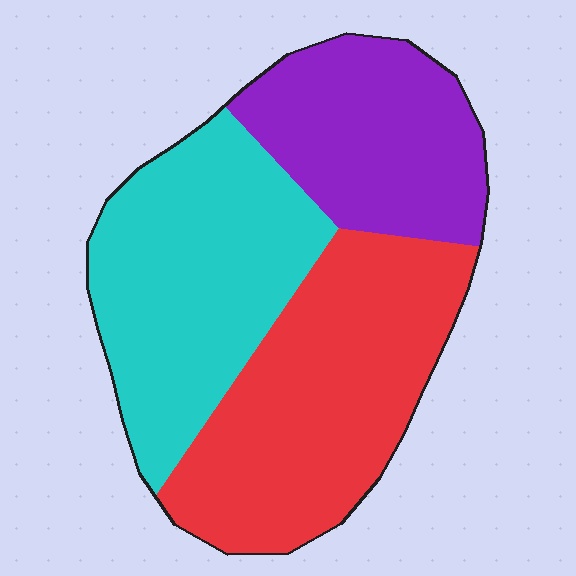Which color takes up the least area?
Purple, at roughly 25%.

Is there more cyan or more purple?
Cyan.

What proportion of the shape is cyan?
Cyan takes up between a third and a half of the shape.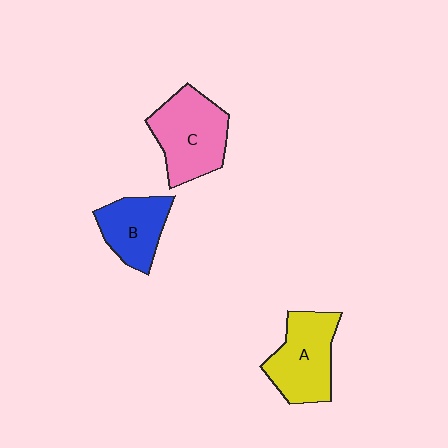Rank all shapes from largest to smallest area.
From largest to smallest: C (pink), A (yellow), B (blue).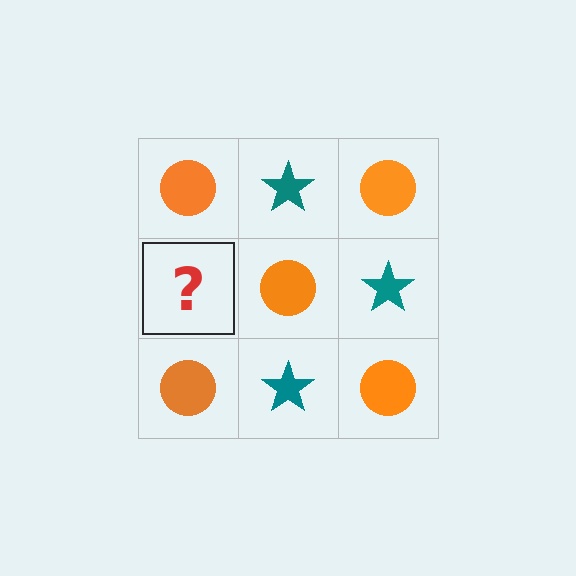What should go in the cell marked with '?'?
The missing cell should contain a teal star.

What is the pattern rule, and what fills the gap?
The rule is that it alternates orange circle and teal star in a checkerboard pattern. The gap should be filled with a teal star.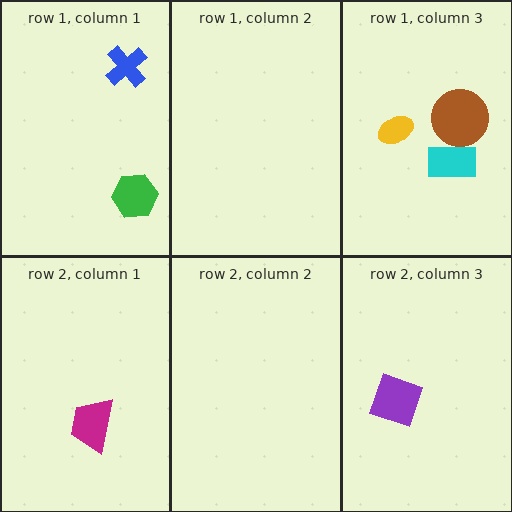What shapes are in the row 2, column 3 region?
The purple square.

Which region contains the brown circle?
The row 1, column 3 region.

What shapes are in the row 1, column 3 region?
The yellow ellipse, the brown circle, the cyan rectangle.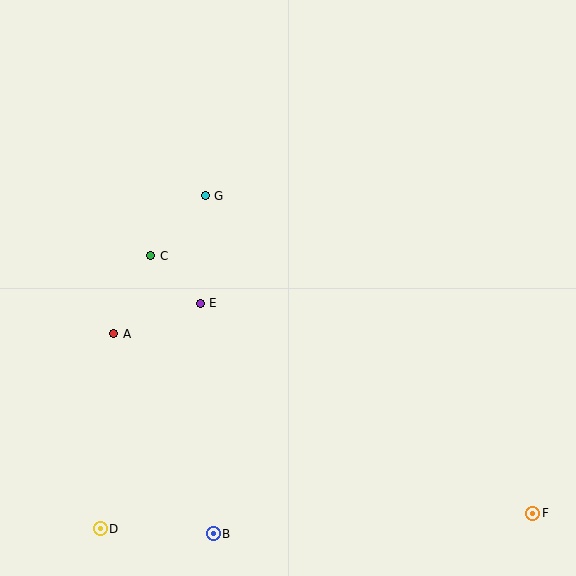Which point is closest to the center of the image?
Point E at (200, 303) is closest to the center.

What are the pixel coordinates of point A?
Point A is at (114, 334).